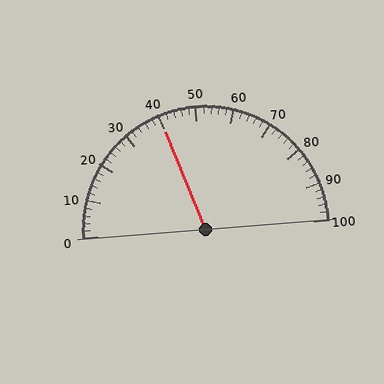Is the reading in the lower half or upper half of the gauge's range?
The reading is in the lower half of the range (0 to 100).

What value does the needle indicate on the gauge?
The needle indicates approximately 40.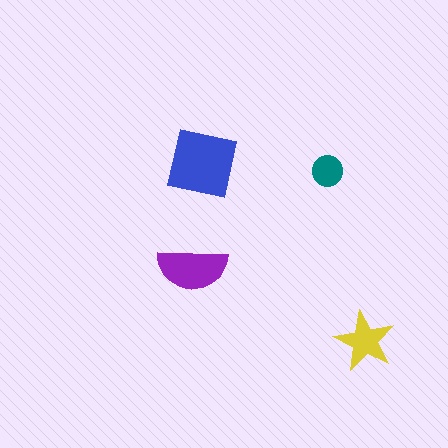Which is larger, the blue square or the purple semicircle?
The blue square.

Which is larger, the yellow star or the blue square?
The blue square.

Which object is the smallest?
The teal circle.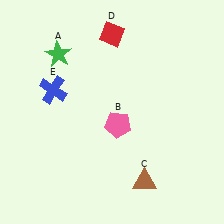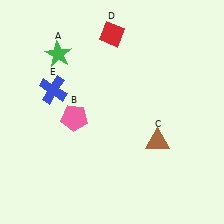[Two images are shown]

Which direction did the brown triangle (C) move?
The brown triangle (C) moved up.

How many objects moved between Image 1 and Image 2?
2 objects moved between the two images.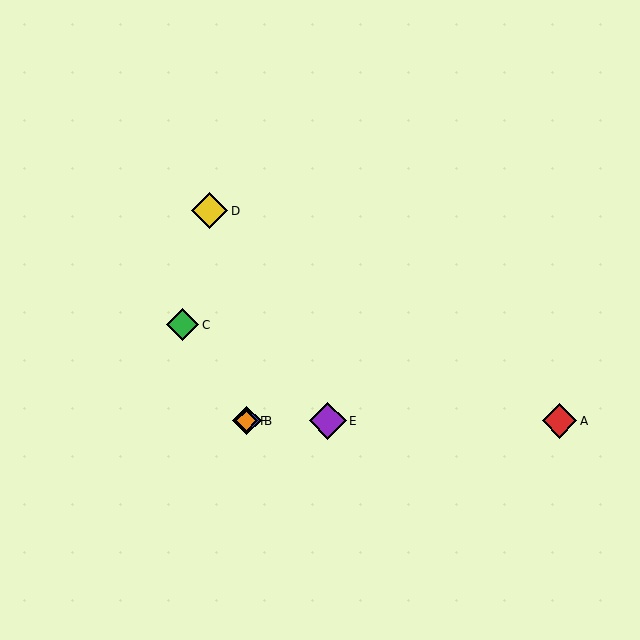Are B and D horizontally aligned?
No, B is at y≈421 and D is at y≈211.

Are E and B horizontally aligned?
Yes, both are at y≈421.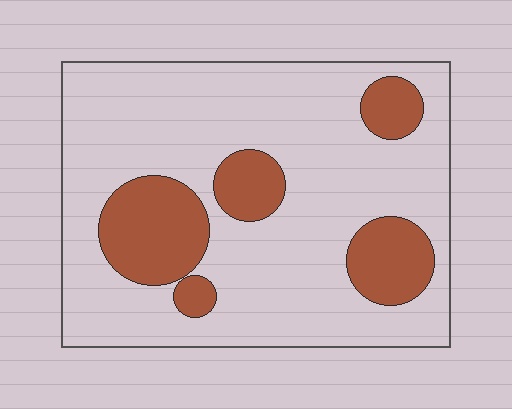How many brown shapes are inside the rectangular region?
5.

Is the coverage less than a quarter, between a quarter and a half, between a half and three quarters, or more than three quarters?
Less than a quarter.